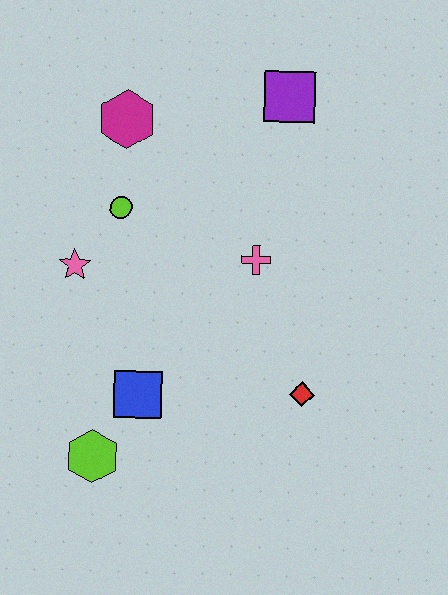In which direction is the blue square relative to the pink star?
The blue square is below the pink star.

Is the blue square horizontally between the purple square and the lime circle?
Yes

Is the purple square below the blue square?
No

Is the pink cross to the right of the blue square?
Yes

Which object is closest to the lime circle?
The pink star is closest to the lime circle.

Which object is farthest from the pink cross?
The lime hexagon is farthest from the pink cross.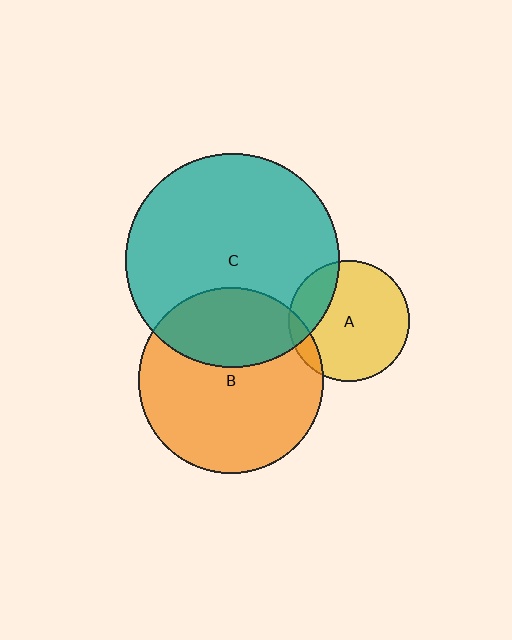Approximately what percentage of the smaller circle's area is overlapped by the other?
Approximately 35%.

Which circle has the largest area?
Circle C (teal).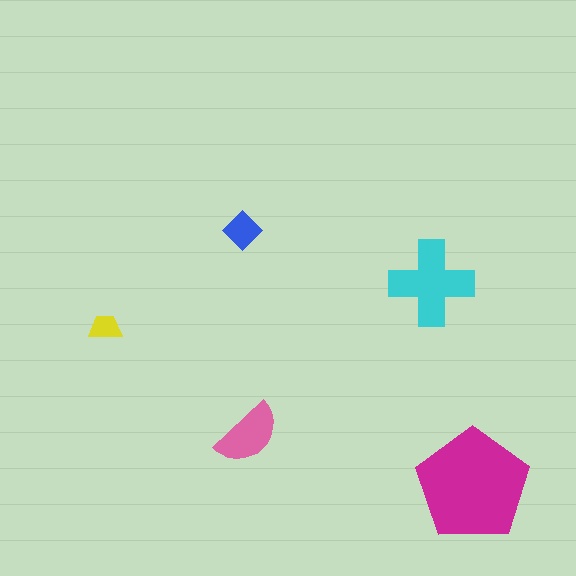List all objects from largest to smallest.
The magenta pentagon, the cyan cross, the pink semicircle, the blue diamond, the yellow trapezoid.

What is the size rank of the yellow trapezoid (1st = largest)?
5th.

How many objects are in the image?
There are 5 objects in the image.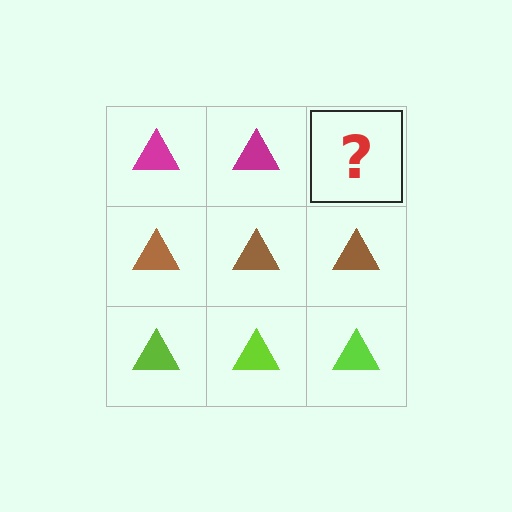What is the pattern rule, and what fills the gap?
The rule is that each row has a consistent color. The gap should be filled with a magenta triangle.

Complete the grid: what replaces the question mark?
The question mark should be replaced with a magenta triangle.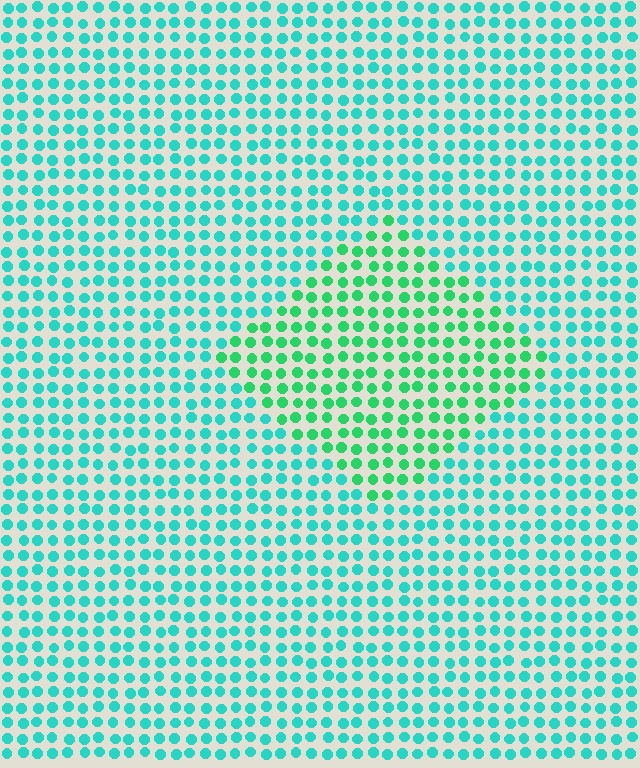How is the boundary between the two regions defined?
The boundary is defined purely by a slight shift in hue (about 32 degrees). Spacing, size, and orientation are identical on both sides.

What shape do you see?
I see a diamond.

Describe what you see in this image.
The image is filled with small cyan elements in a uniform arrangement. A diamond-shaped region is visible where the elements are tinted to a slightly different hue, forming a subtle color boundary.